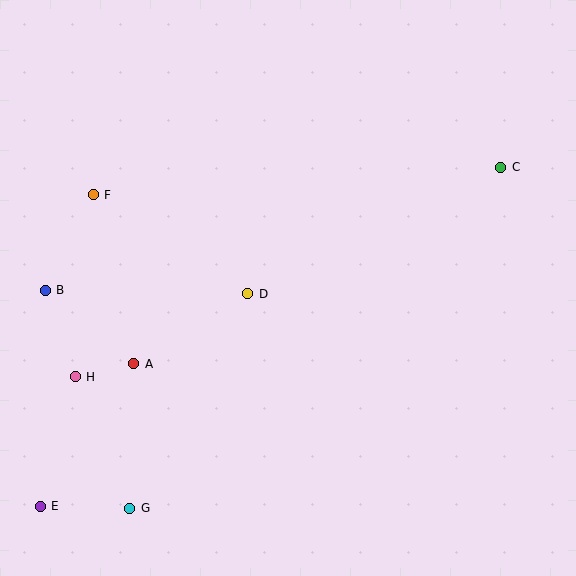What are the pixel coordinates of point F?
Point F is at (93, 195).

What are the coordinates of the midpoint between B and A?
The midpoint between B and A is at (90, 327).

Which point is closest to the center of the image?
Point D at (248, 294) is closest to the center.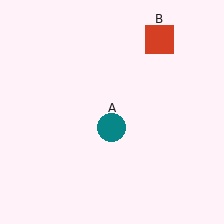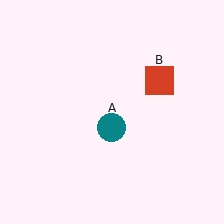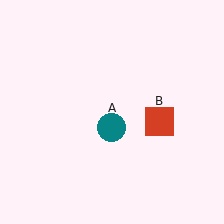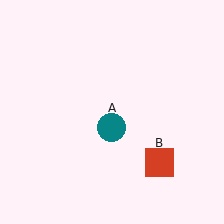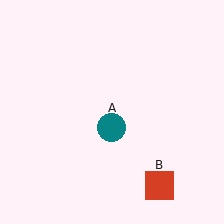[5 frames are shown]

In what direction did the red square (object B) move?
The red square (object B) moved down.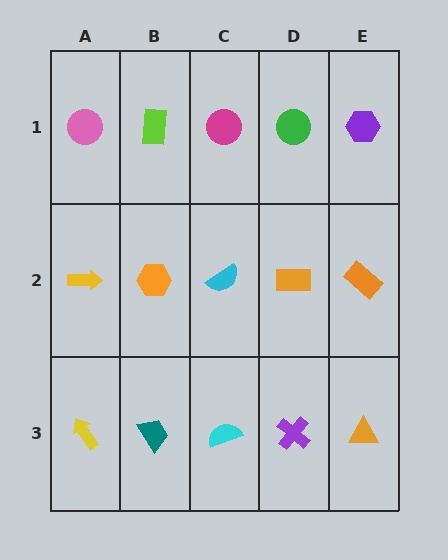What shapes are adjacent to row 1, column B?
An orange hexagon (row 2, column B), a pink circle (row 1, column A), a magenta circle (row 1, column C).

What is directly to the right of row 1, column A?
A lime rectangle.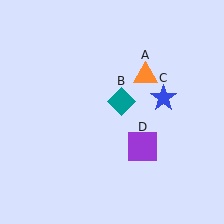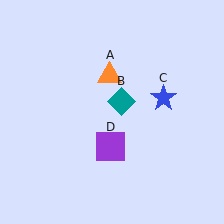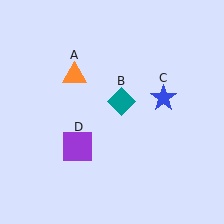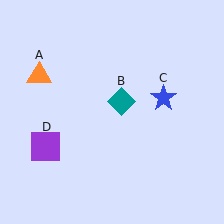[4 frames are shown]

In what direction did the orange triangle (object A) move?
The orange triangle (object A) moved left.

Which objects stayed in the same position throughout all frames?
Teal diamond (object B) and blue star (object C) remained stationary.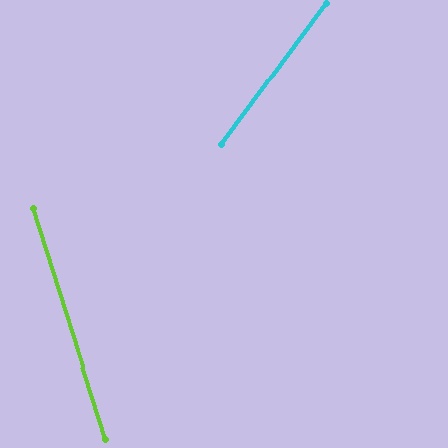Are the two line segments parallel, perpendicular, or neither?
Neither parallel nor perpendicular — they differ by about 54°.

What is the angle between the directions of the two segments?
Approximately 54 degrees.